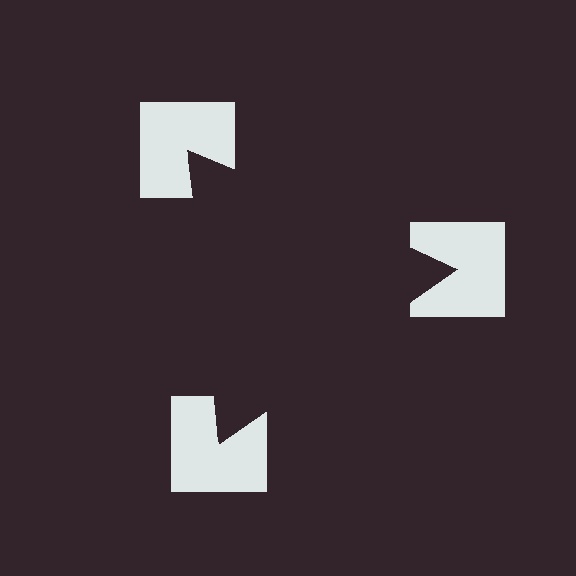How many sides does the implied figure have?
3 sides.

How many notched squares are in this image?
There are 3 — one at each vertex of the illusory triangle.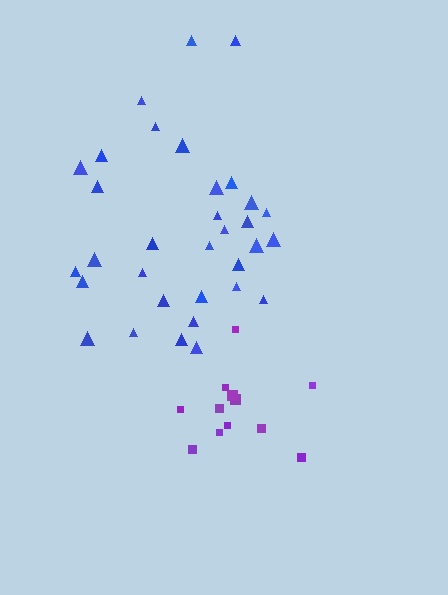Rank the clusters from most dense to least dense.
purple, blue.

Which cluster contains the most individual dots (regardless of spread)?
Blue (33).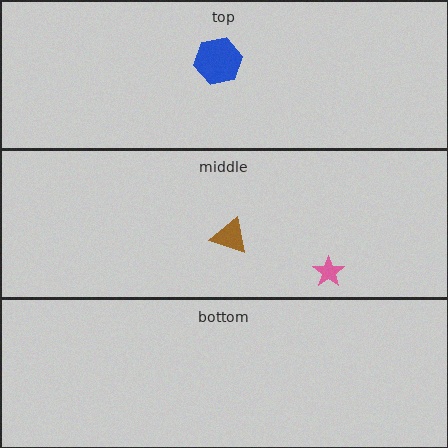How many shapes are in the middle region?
2.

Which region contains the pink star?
The middle region.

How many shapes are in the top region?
1.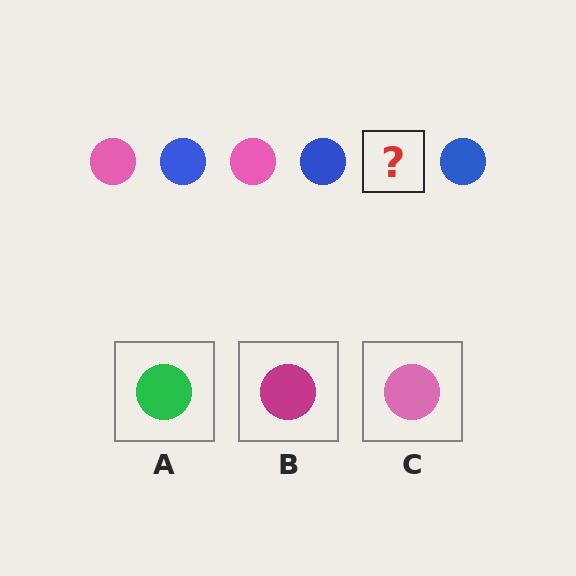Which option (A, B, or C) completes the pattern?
C.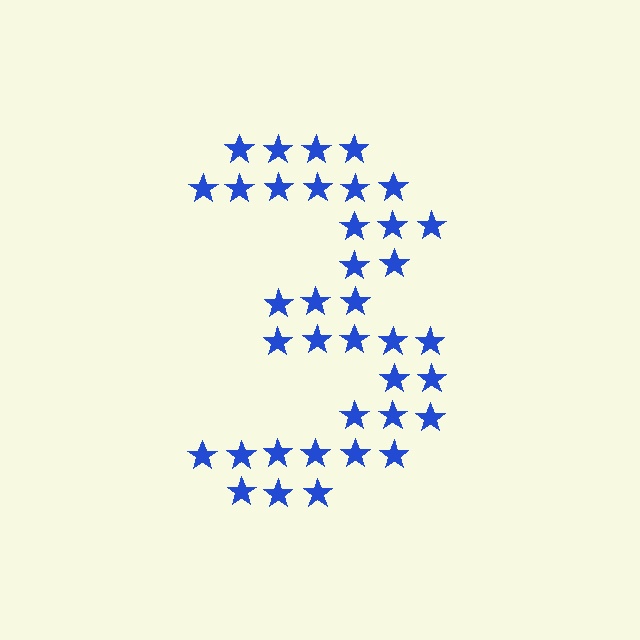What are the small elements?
The small elements are stars.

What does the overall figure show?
The overall figure shows the digit 3.